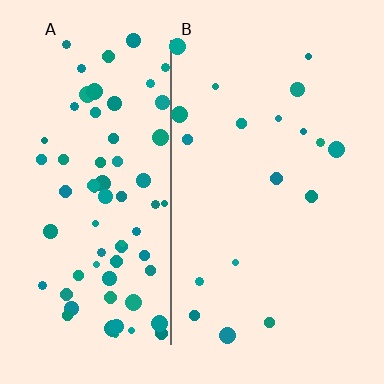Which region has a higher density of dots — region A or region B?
A (the left).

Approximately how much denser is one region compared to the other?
Approximately 3.9× — region A over region B.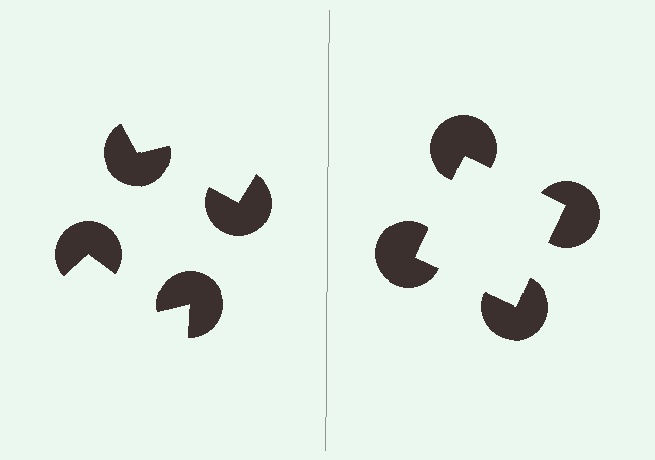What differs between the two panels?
The pac-man discs are positioned identically on both sides; only the wedge orientations differ. On the right they align to a square; on the left they are misaligned.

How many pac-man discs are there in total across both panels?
8 — 4 on each side.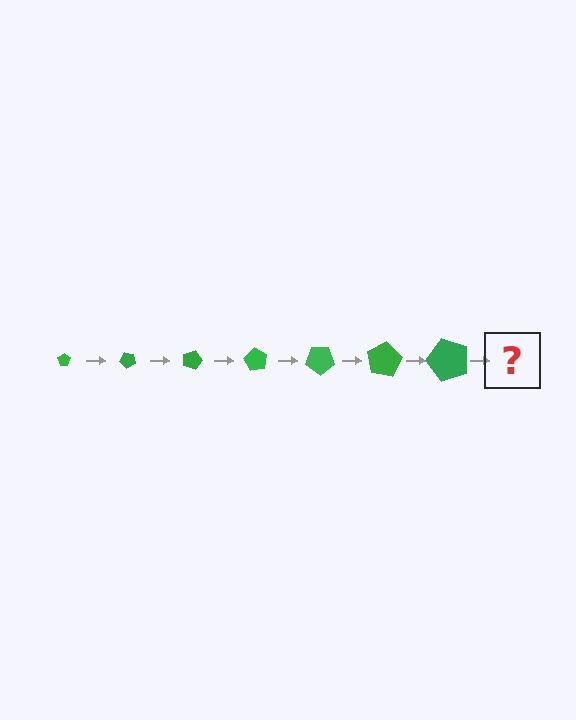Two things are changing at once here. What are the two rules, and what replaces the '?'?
The two rules are that the pentagon grows larger each step and it rotates 45 degrees each step. The '?' should be a pentagon, larger than the previous one and rotated 315 degrees from the start.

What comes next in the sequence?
The next element should be a pentagon, larger than the previous one and rotated 315 degrees from the start.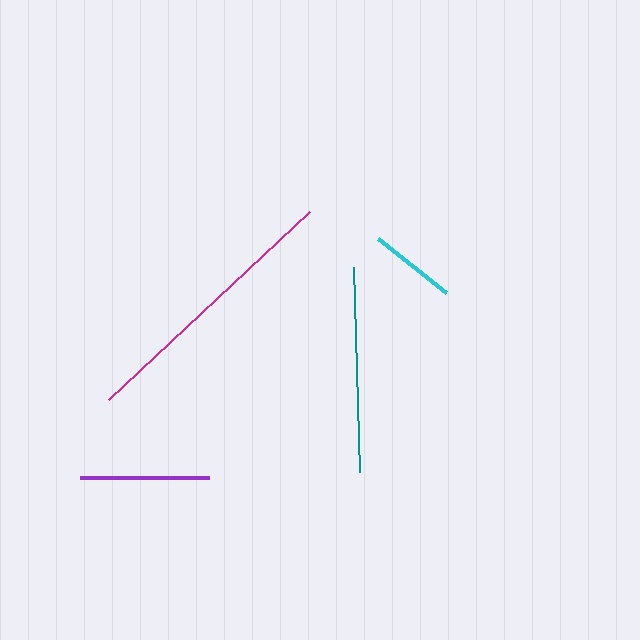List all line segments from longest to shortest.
From longest to shortest: magenta, teal, purple, cyan.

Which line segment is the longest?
The magenta line is the longest at approximately 276 pixels.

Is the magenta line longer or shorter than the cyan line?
The magenta line is longer than the cyan line.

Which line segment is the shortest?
The cyan line is the shortest at approximately 87 pixels.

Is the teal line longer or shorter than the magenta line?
The magenta line is longer than the teal line.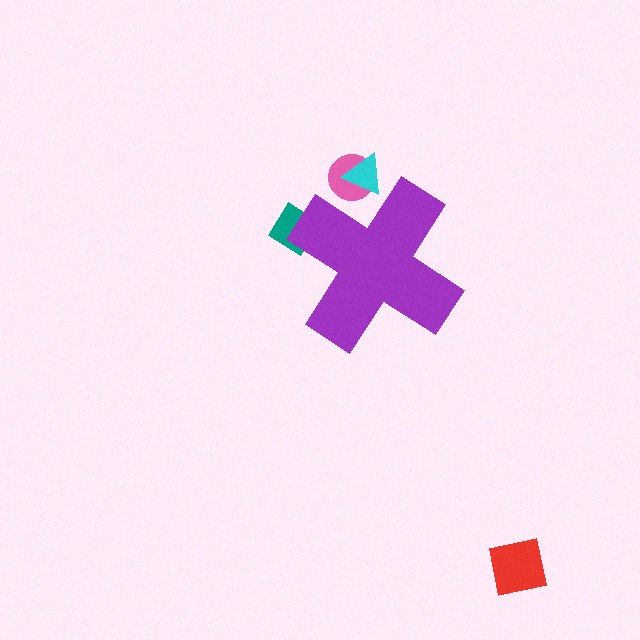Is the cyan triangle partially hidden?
Yes, the cyan triangle is partially hidden behind the purple cross.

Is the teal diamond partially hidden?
Yes, the teal diamond is partially hidden behind the purple cross.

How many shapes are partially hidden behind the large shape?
3 shapes are partially hidden.